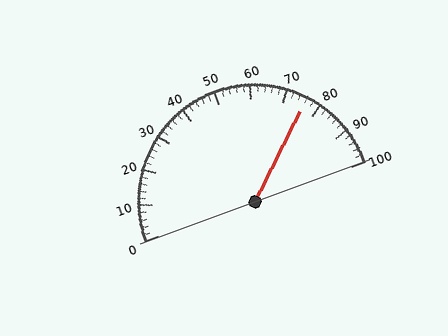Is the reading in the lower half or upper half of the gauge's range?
The reading is in the upper half of the range (0 to 100).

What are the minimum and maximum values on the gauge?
The gauge ranges from 0 to 100.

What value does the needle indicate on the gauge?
The needle indicates approximately 76.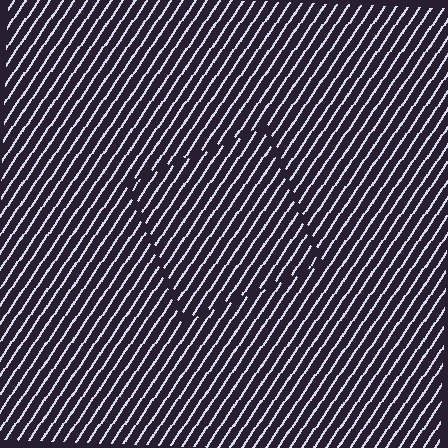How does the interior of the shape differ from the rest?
The interior of the shape contains the same grating, shifted by half a period — the contour is defined by the phase discontinuity where line-ends from the inner and outer gratings abut.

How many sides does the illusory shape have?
4 sides — the line-ends trace a square.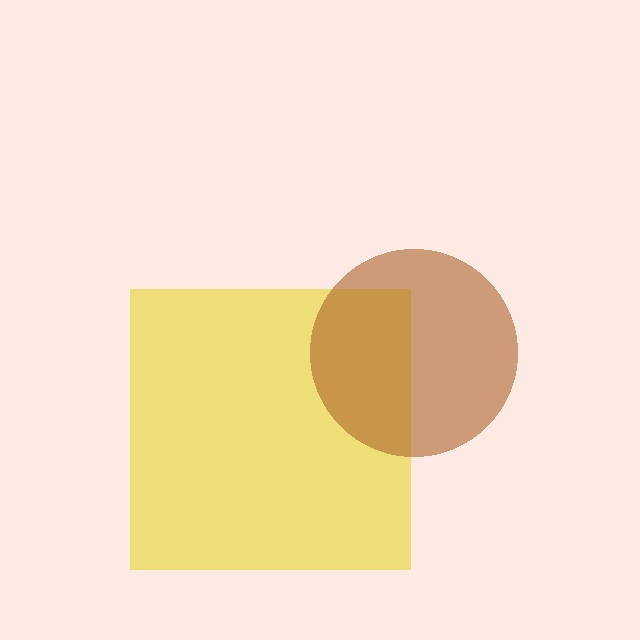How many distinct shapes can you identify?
There are 2 distinct shapes: a yellow square, a brown circle.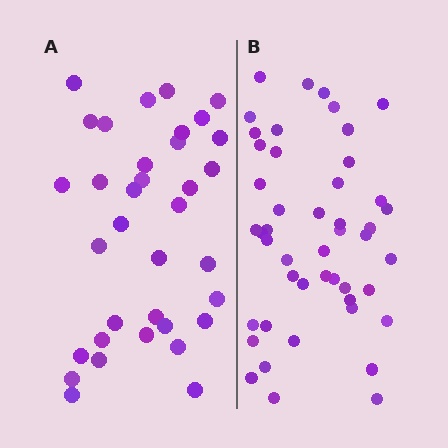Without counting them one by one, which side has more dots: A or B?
Region B (the right region) has more dots.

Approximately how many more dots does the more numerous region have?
Region B has roughly 12 or so more dots than region A.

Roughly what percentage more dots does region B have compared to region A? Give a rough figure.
About 35% more.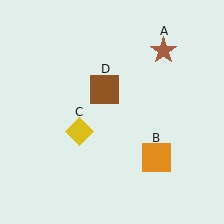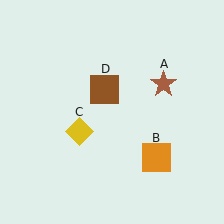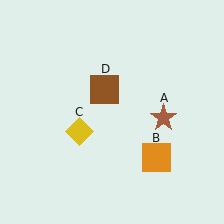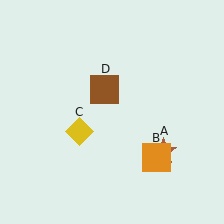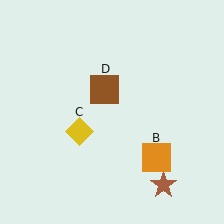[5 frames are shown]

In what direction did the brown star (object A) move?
The brown star (object A) moved down.